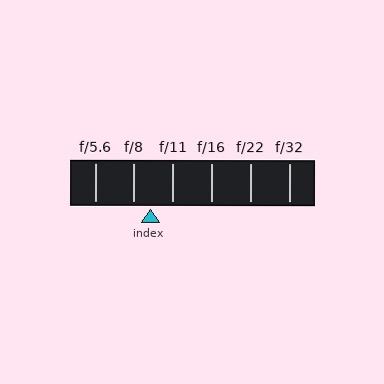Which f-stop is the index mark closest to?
The index mark is closest to f/8.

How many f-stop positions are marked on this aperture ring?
There are 6 f-stop positions marked.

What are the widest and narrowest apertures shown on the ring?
The widest aperture shown is f/5.6 and the narrowest is f/32.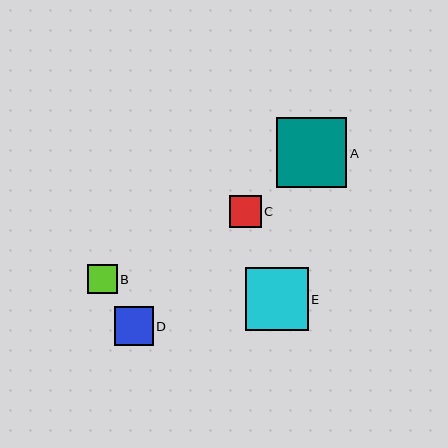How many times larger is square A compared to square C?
Square A is approximately 2.2 times the size of square C.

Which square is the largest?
Square A is the largest with a size of approximately 70 pixels.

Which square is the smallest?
Square B is the smallest with a size of approximately 29 pixels.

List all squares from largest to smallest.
From largest to smallest: A, E, D, C, B.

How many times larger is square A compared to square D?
Square A is approximately 1.8 times the size of square D.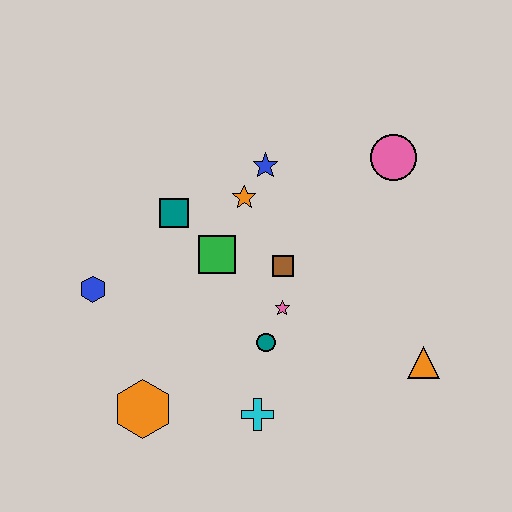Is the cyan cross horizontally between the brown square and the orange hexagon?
Yes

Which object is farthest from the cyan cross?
The pink circle is farthest from the cyan cross.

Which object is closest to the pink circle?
The blue star is closest to the pink circle.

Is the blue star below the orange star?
No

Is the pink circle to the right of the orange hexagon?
Yes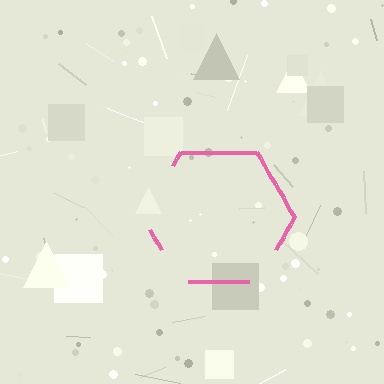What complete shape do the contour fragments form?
The contour fragments form a hexagon.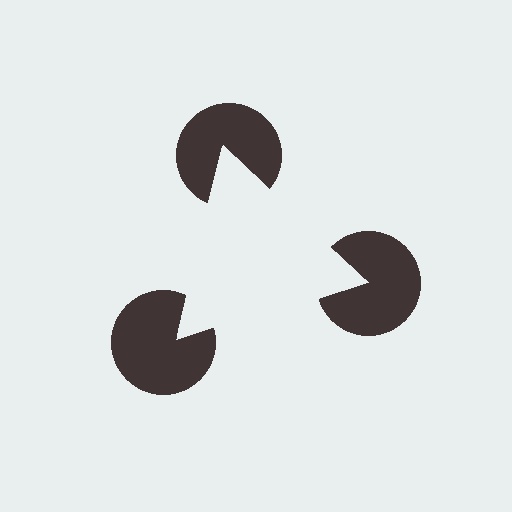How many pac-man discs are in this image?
There are 3 — one at each vertex of the illusory triangle.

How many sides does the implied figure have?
3 sides.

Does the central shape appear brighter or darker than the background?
It typically appears slightly brighter than the background, even though no actual brightness change is drawn.